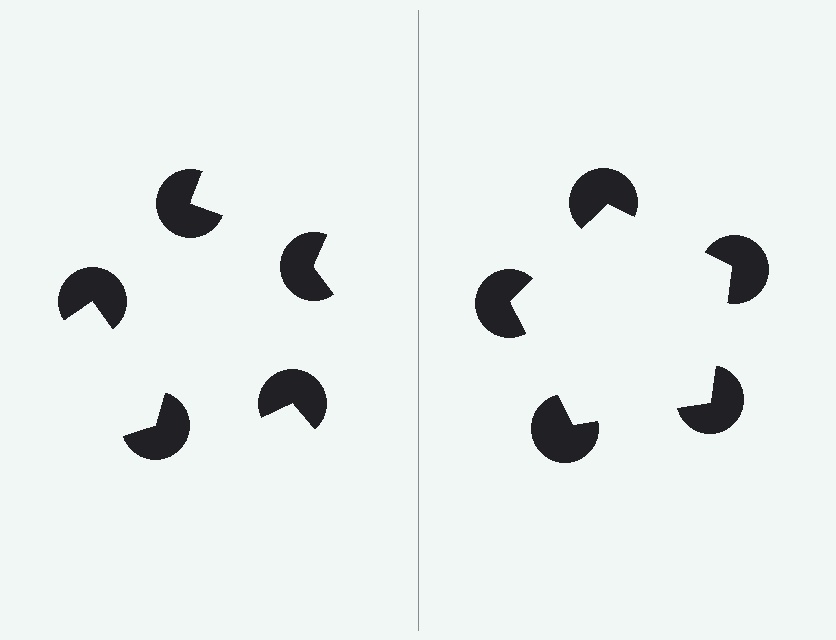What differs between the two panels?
The pac-man discs are positioned identically on both sides; only the wedge orientations differ. On the right they align to a pentagon; on the left they are misaligned.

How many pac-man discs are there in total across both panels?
10 — 5 on each side.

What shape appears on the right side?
An illusory pentagon.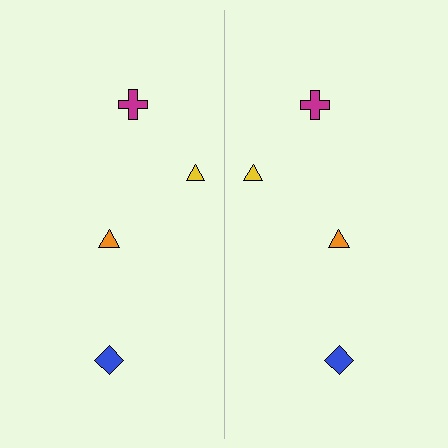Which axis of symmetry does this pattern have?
The pattern has a vertical axis of symmetry running through the center of the image.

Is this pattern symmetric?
Yes, this pattern has bilateral (reflection) symmetry.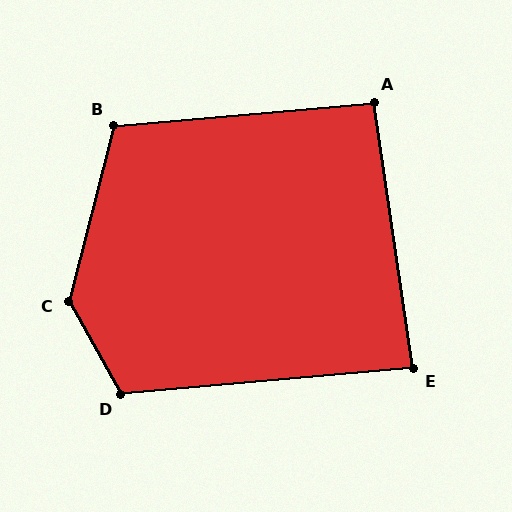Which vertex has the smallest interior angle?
E, at approximately 87 degrees.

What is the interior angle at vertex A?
Approximately 93 degrees (approximately right).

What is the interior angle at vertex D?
Approximately 115 degrees (obtuse).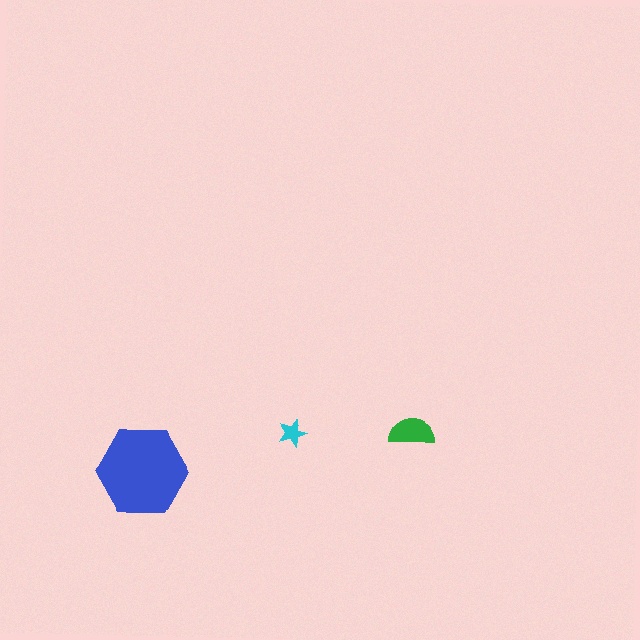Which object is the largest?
The blue hexagon.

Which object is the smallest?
The cyan star.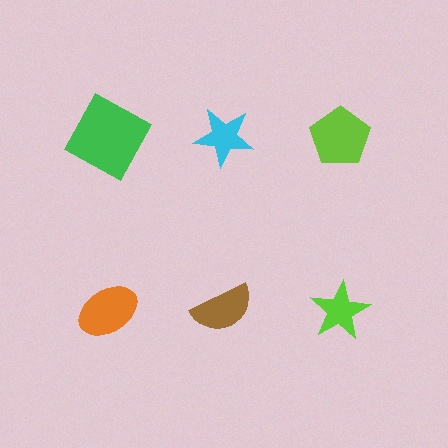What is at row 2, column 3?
A lime star.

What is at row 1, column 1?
A green square.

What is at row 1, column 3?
A lime pentagon.